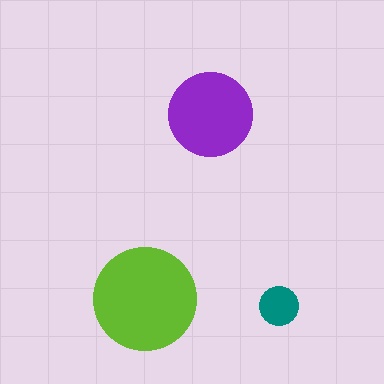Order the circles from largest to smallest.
the lime one, the purple one, the teal one.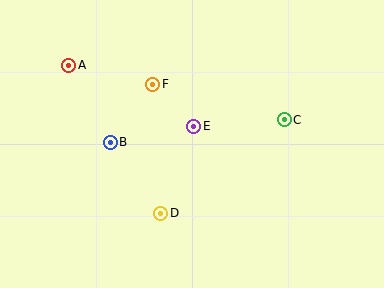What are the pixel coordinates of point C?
Point C is at (284, 120).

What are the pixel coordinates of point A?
Point A is at (69, 65).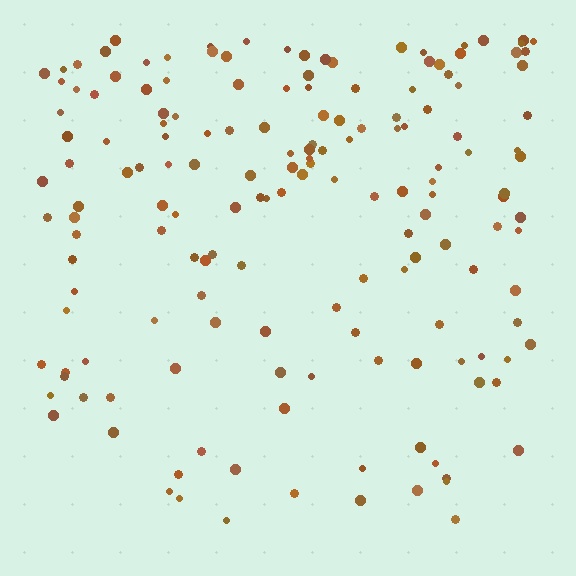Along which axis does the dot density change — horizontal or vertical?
Vertical.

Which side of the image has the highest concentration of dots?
The top.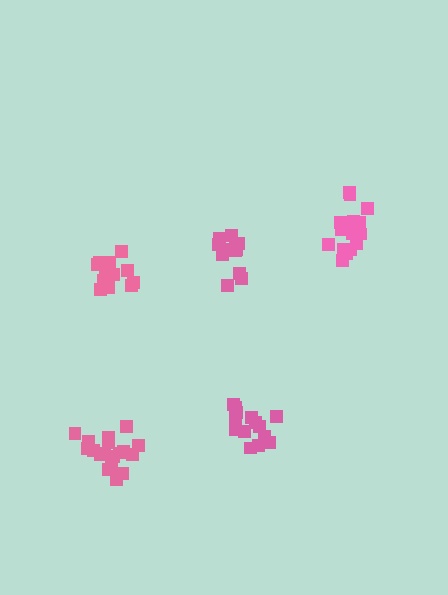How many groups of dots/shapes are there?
There are 5 groups.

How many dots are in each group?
Group 1: 18 dots, Group 2: 12 dots, Group 3: 14 dots, Group 4: 15 dots, Group 5: 12 dots (71 total).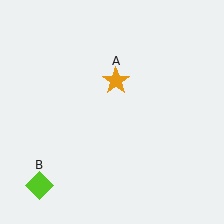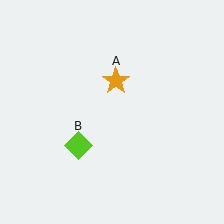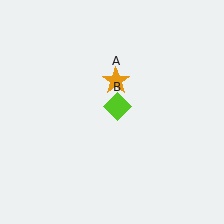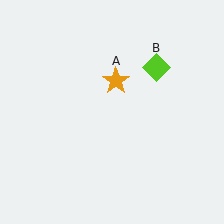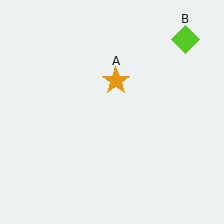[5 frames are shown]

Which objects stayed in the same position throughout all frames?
Orange star (object A) remained stationary.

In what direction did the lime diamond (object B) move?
The lime diamond (object B) moved up and to the right.